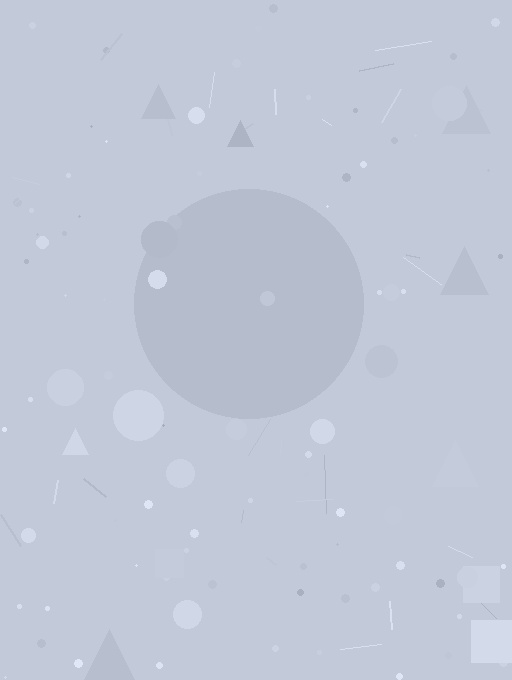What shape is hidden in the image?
A circle is hidden in the image.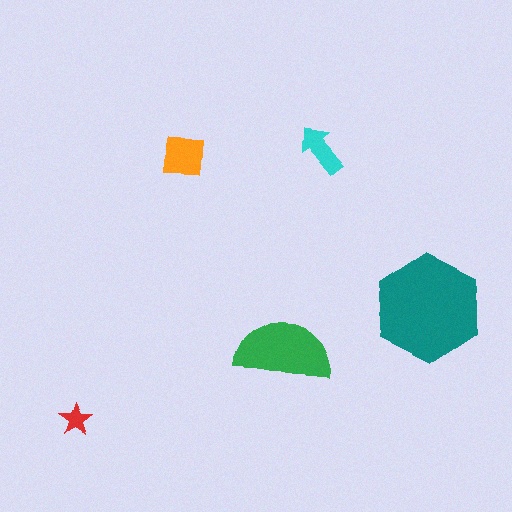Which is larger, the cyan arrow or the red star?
The cyan arrow.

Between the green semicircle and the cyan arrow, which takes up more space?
The green semicircle.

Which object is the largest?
The teal hexagon.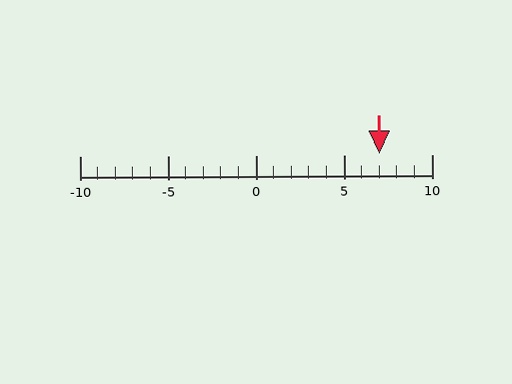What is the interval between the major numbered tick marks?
The major tick marks are spaced 5 units apart.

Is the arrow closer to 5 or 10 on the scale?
The arrow is closer to 5.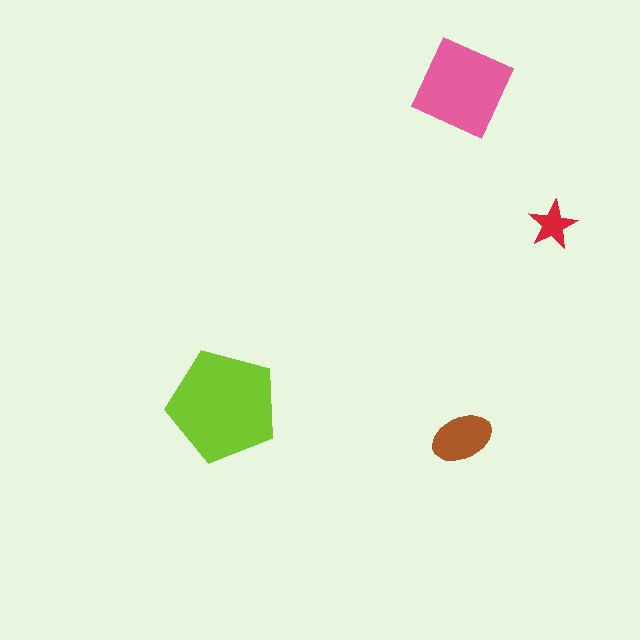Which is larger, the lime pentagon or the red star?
The lime pentagon.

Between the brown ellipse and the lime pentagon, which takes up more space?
The lime pentagon.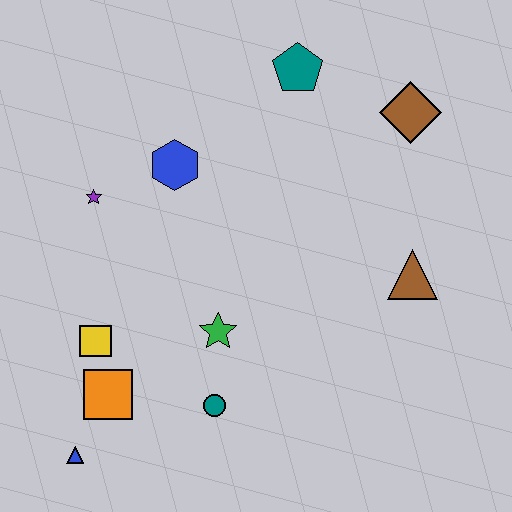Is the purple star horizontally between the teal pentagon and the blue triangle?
Yes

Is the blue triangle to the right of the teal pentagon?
No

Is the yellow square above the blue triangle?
Yes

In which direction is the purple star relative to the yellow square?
The purple star is above the yellow square.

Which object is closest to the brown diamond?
The teal pentagon is closest to the brown diamond.